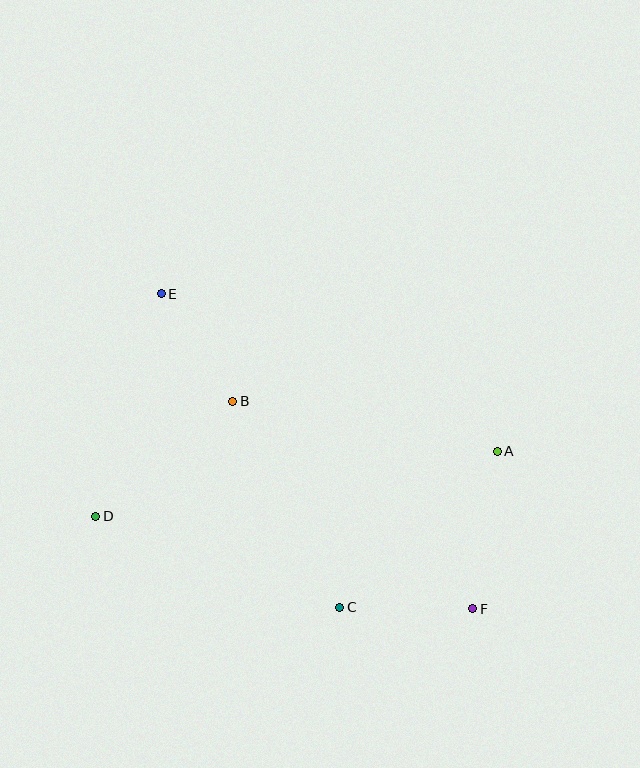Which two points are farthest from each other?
Points E and F are farthest from each other.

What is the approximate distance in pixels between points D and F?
The distance between D and F is approximately 388 pixels.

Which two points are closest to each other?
Points B and E are closest to each other.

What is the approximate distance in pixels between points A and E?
The distance between A and E is approximately 371 pixels.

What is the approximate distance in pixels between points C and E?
The distance between C and E is approximately 361 pixels.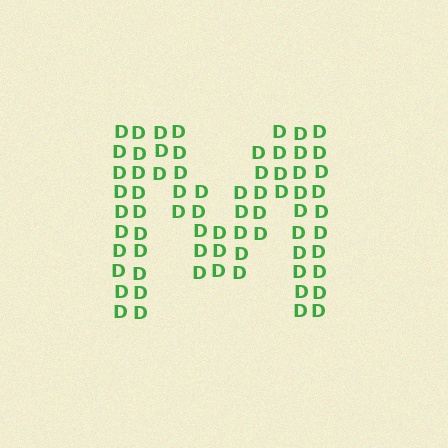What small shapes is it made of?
It is made of small letter D's.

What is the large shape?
The large shape is the letter M.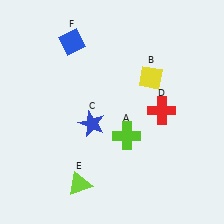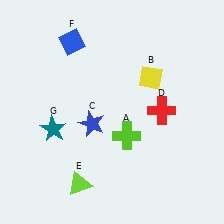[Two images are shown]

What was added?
A teal star (G) was added in Image 2.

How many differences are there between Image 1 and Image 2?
There is 1 difference between the two images.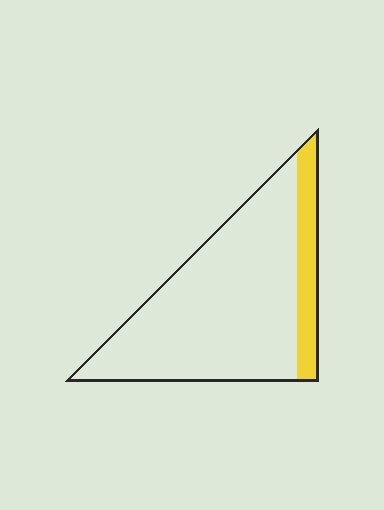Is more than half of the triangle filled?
No.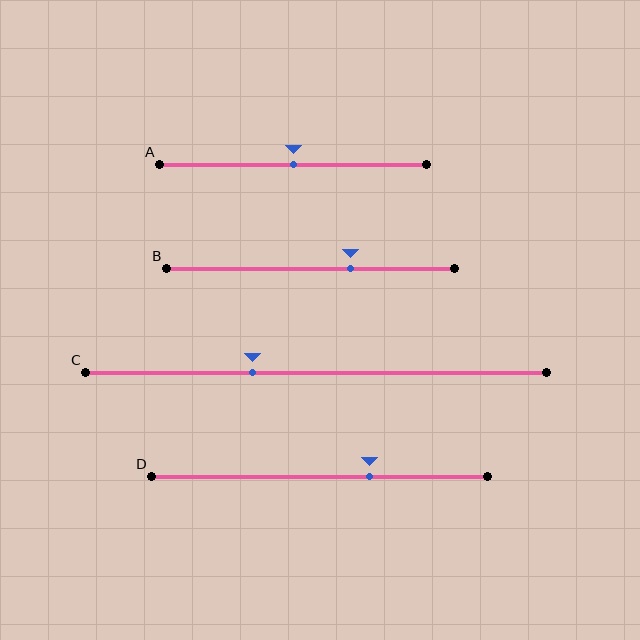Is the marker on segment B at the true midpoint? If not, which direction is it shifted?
No, the marker on segment B is shifted to the right by about 14% of the segment length.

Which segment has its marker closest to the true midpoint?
Segment A has its marker closest to the true midpoint.